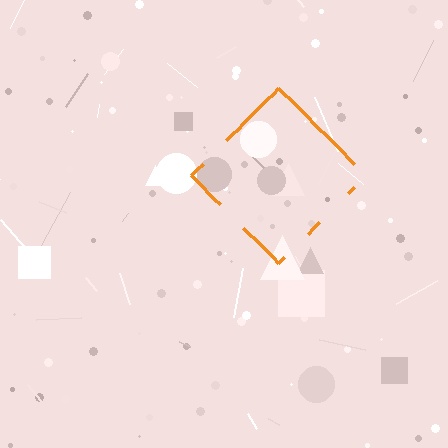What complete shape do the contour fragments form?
The contour fragments form a diamond.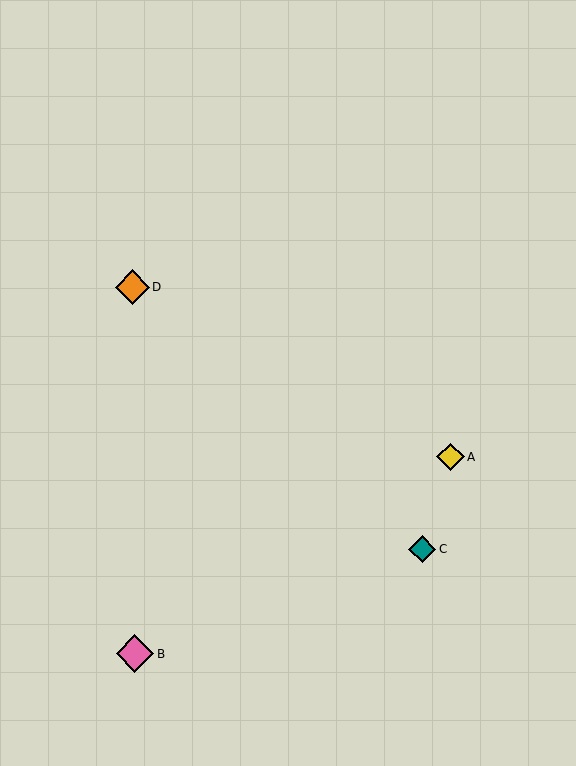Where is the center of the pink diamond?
The center of the pink diamond is at (135, 654).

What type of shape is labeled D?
Shape D is an orange diamond.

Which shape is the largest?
The pink diamond (labeled B) is the largest.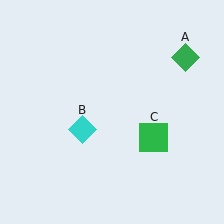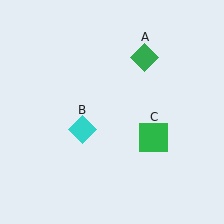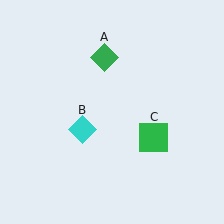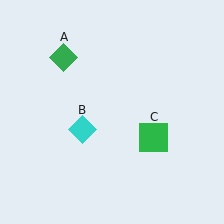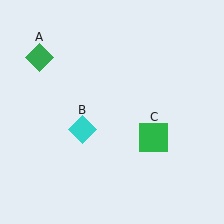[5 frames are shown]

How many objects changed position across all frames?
1 object changed position: green diamond (object A).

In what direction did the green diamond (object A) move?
The green diamond (object A) moved left.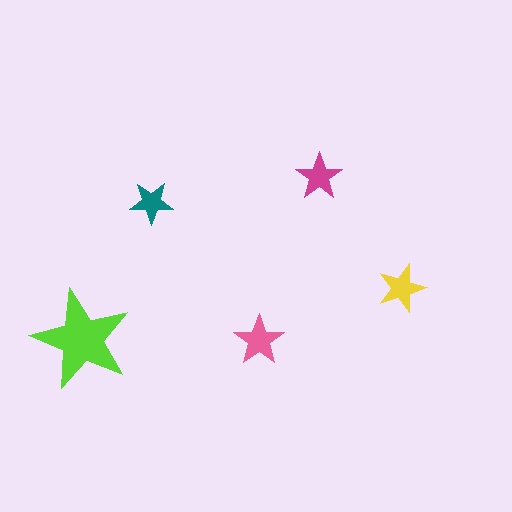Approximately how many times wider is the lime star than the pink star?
About 2 times wider.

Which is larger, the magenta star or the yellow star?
The yellow one.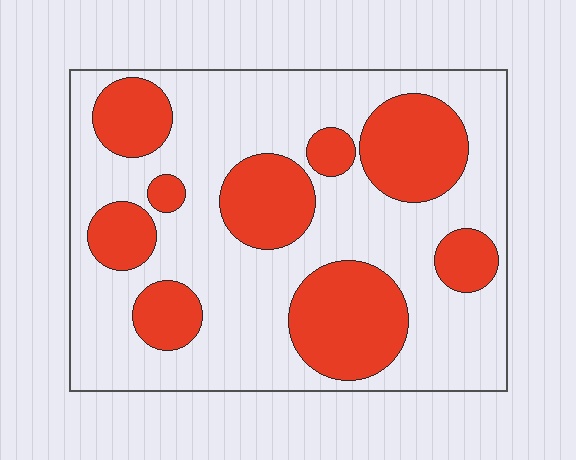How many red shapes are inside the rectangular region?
9.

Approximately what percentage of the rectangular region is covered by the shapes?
Approximately 35%.